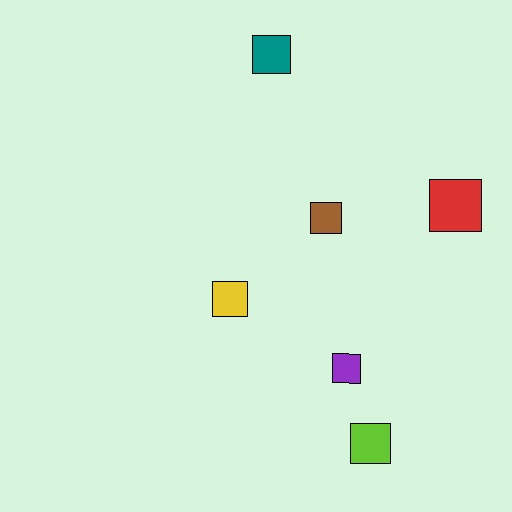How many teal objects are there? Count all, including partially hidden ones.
There is 1 teal object.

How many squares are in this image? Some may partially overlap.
There are 6 squares.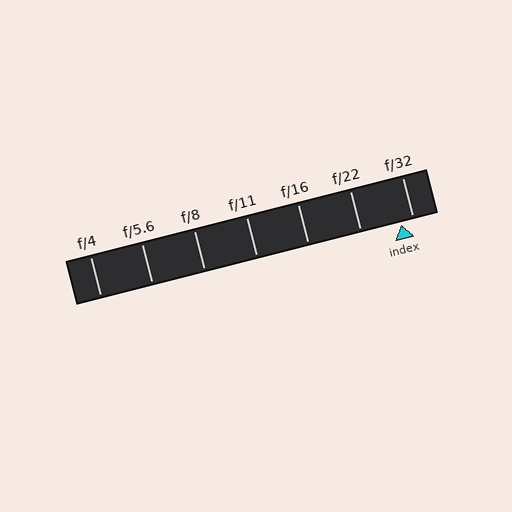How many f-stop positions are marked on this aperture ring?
There are 7 f-stop positions marked.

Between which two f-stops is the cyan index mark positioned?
The index mark is between f/22 and f/32.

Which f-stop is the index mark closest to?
The index mark is closest to f/32.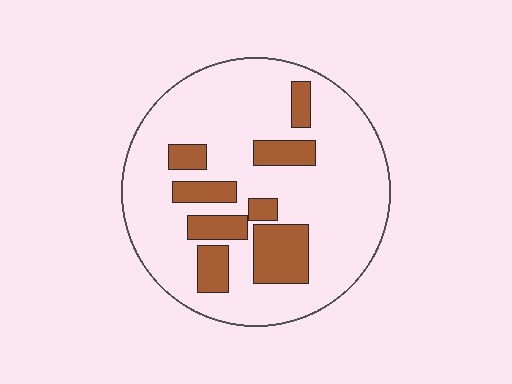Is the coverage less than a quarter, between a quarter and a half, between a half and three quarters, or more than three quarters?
Less than a quarter.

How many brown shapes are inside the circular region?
8.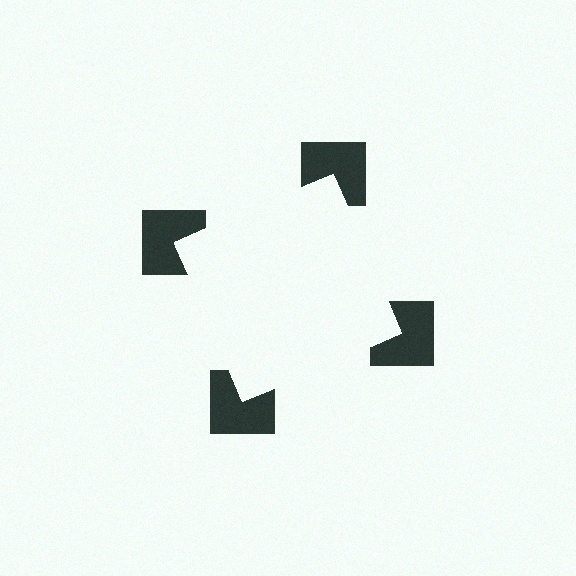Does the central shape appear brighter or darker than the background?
It typically appears slightly brighter than the background, even though no actual brightness change is drawn.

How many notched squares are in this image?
There are 4 — one at each vertex of the illusory square.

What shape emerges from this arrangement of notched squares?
An illusory square — its edges are inferred from the aligned wedge cuts in the notched squares, not physically drawn.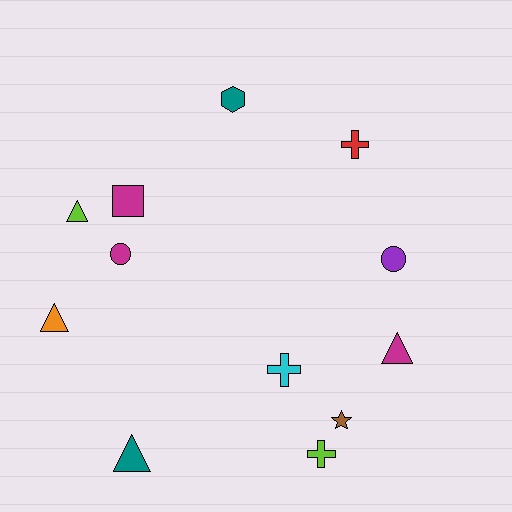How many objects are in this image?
There are 12 objects.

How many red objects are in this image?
There is 1 red object.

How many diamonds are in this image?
There are no diamonds.